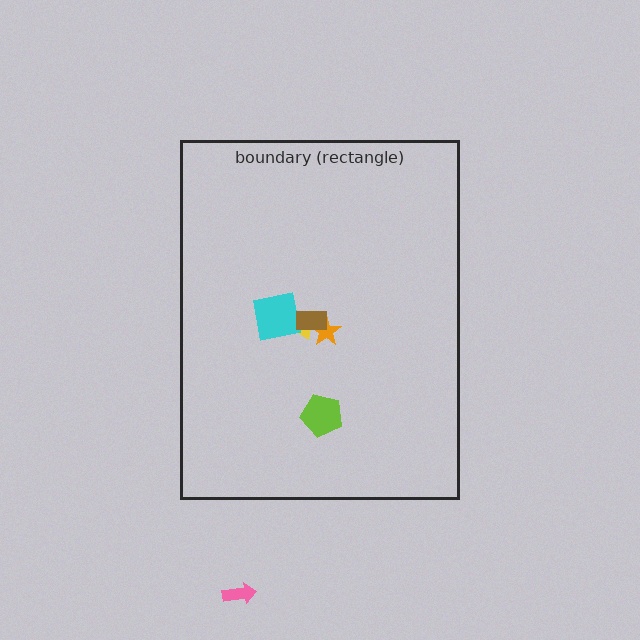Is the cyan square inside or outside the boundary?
Inside.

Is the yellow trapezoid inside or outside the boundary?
Inside.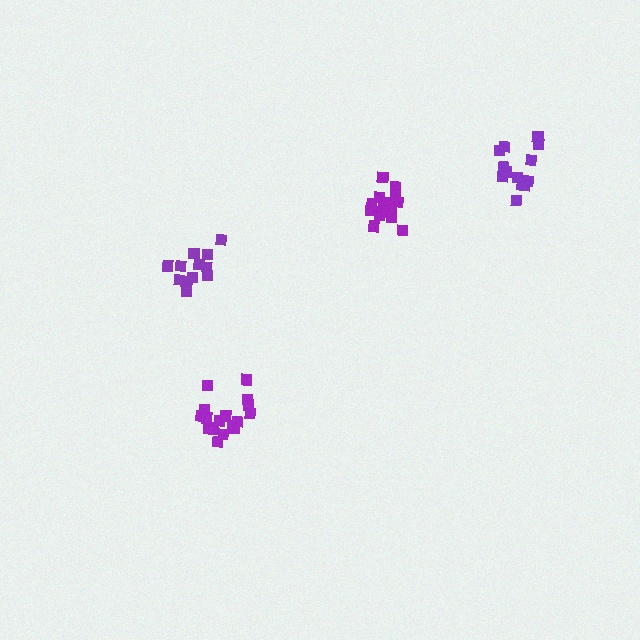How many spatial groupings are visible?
There are 4 spatial groupings.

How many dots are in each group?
Group 1: 18 dots, Group 2: 15 dots, Group 3: 13 dots, Group 4: 12 dots (58 total).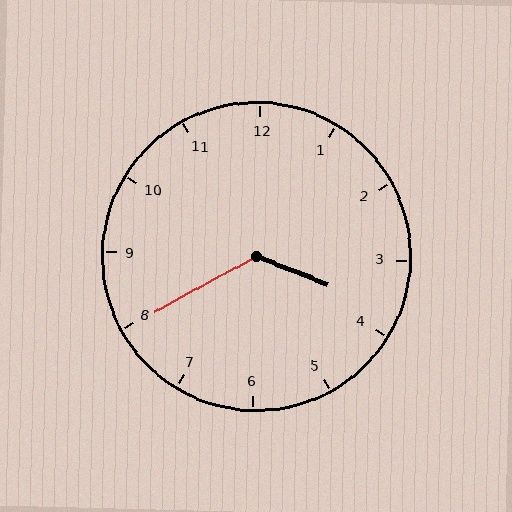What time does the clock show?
3:40.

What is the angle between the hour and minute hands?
Approximately 130 degrees.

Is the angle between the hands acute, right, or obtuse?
It is obtuse.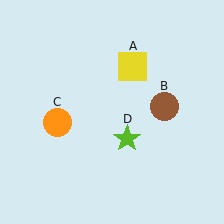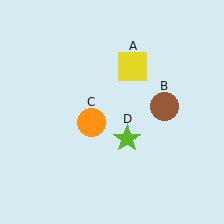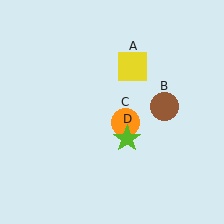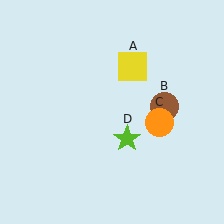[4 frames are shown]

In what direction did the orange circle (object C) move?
The orange circle (object C) moved right.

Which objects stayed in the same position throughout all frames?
Yellow square (object A) and brown circle (object B) and lime star (object D) remained stationary.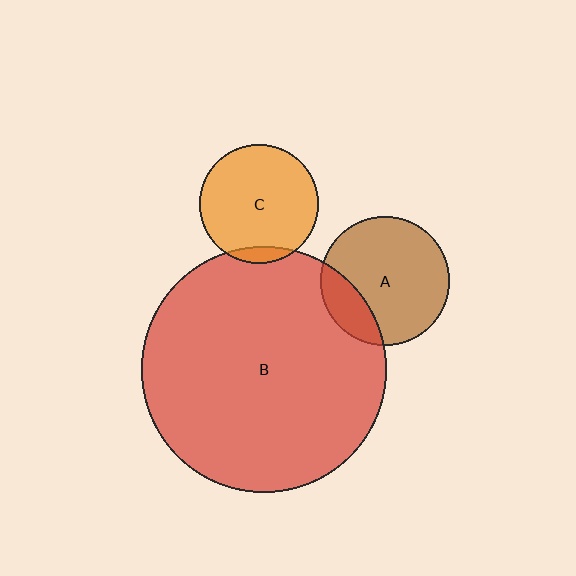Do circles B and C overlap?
Yes.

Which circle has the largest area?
Circle B (red).